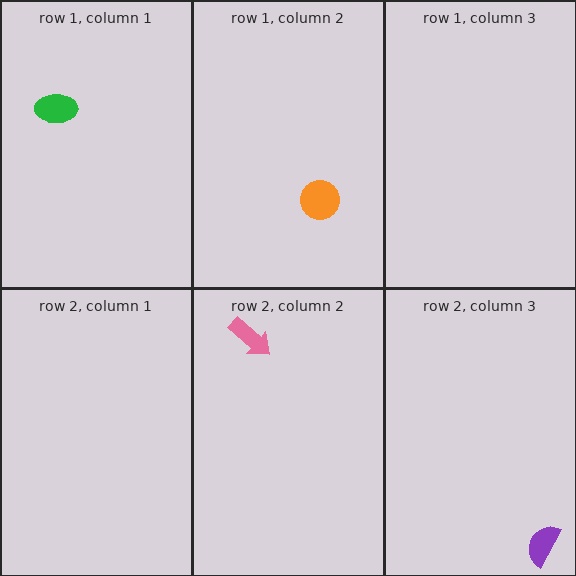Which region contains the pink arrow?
The row 2, column 2 region.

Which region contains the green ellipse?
The row 1, column 1 region.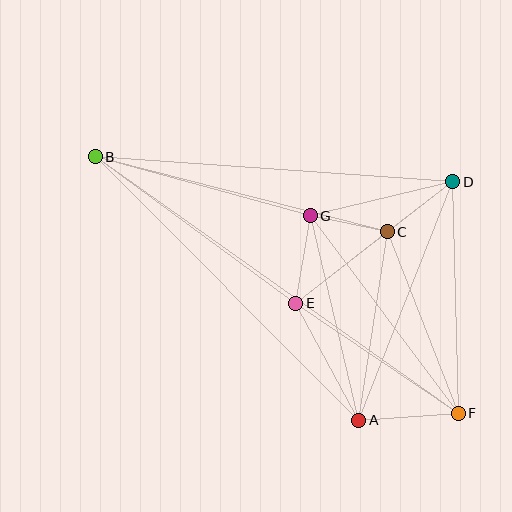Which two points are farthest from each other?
Points B and F are farthest from each other.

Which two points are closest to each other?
Points C and G are closest to each other.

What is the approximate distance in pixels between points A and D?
The distance between A and D is approximately 256 pixels.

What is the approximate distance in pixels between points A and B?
The distance between A and B is approximately 373 pixels.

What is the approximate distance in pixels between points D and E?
The distance between D and E is approximately 198 pixels.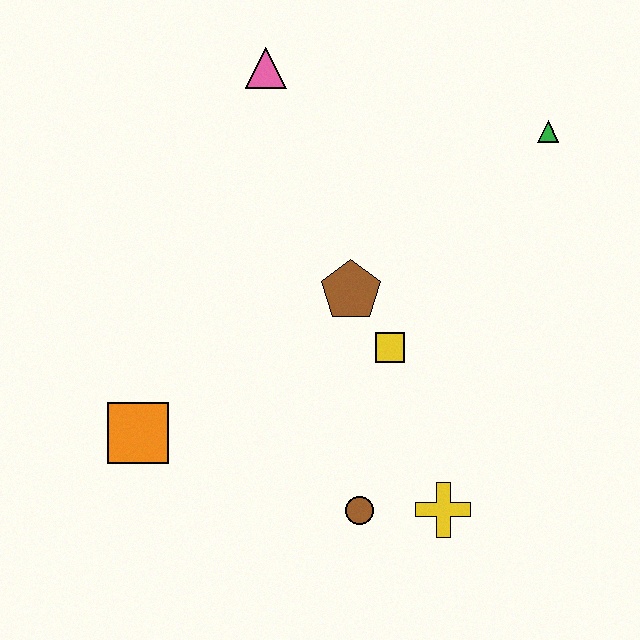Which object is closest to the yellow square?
The brown pentagon is closest to the yellow square.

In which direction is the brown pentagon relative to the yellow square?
The brown pentagon is above the yellow square.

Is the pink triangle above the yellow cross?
Yes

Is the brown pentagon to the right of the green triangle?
No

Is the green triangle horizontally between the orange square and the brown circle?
No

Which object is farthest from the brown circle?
The pink triangle is farthest from the brown circle.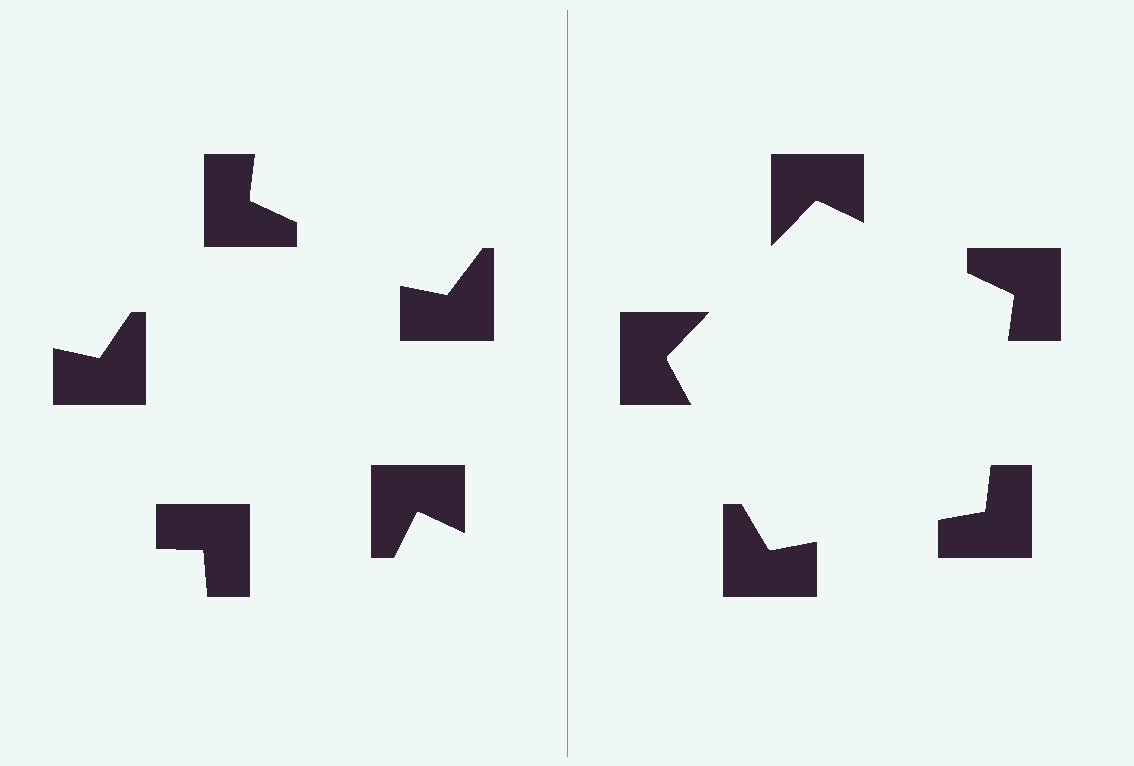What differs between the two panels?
The notched squares are positioned identically on both sides; only the wedge orientations differ. On the right they align to a pentagon; on the left they are misaligned.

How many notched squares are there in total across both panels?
10 — 5 on each side.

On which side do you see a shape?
An illusory pentagon appears on the right side. On the left side the wedge cuts are rotated, so no coherent shape forms.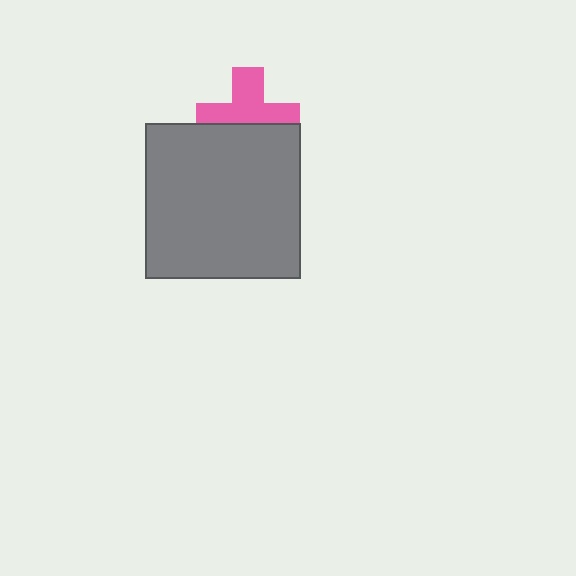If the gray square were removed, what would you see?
You would see the complete pink cross.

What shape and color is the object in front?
The object in front is a gray square.